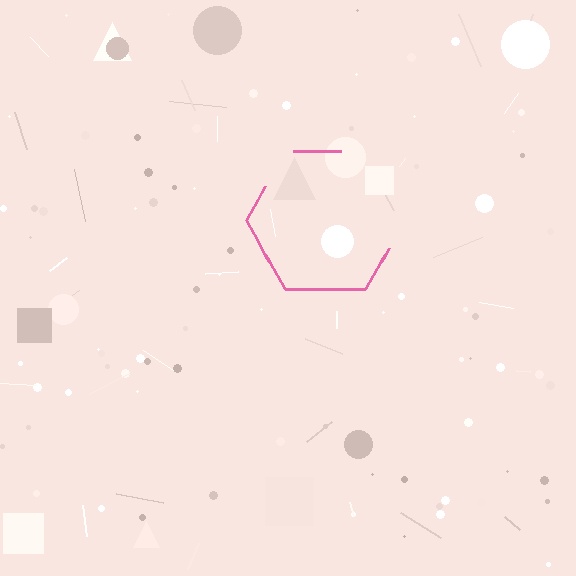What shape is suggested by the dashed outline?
The dashed outline suggests a hexagon.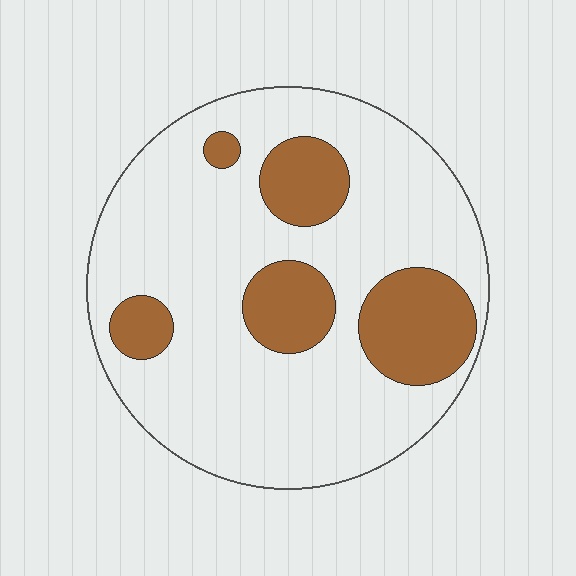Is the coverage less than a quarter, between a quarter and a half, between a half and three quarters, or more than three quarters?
Less than a quarter.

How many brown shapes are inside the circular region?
5.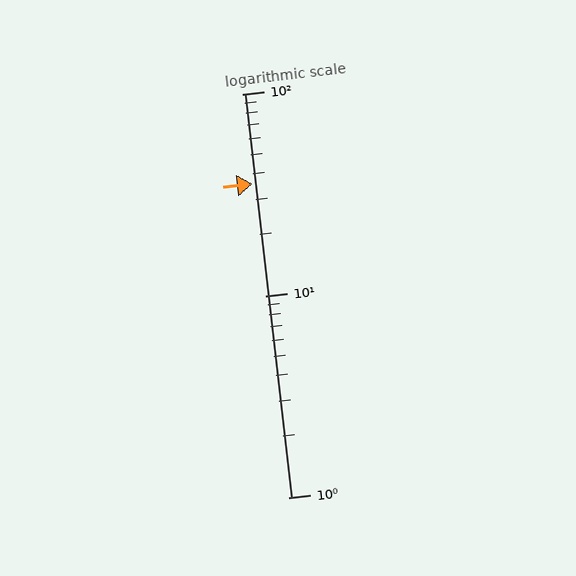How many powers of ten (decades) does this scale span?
The scale spans 2 decades, from 1 to 100.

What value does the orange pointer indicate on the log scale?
The pointer indicates approximately 36.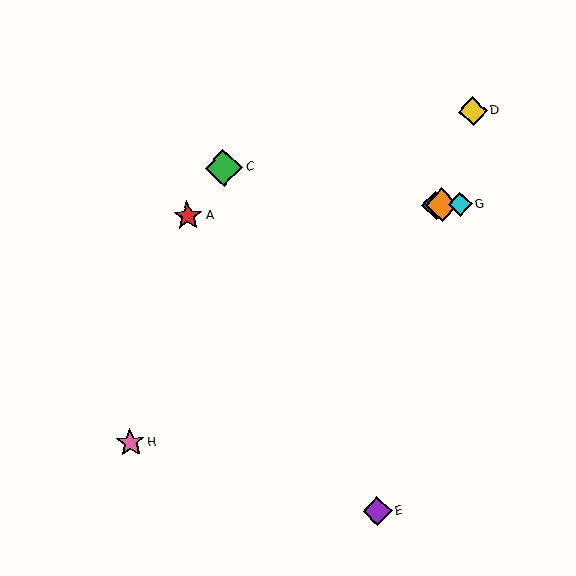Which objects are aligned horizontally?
Objects A, B, F, G are aligned horizontally.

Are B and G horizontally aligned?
Yes, both are at y≈205.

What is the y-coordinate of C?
Object C is at y≈168.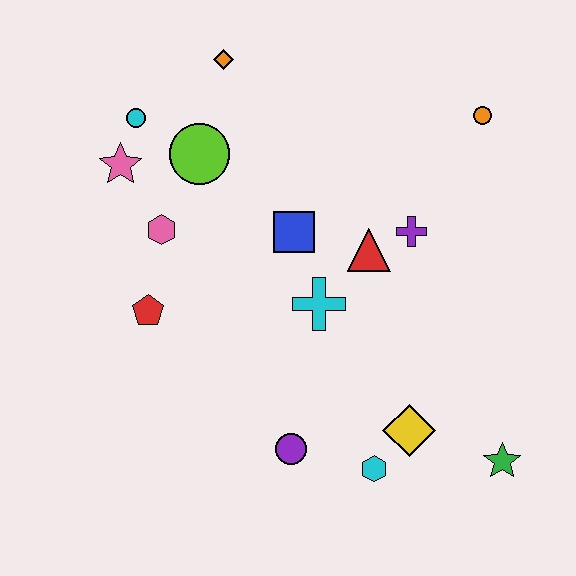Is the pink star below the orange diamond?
Yes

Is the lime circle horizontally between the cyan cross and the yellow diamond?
No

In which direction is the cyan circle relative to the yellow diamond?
The cyan circle is above the yellow diamond.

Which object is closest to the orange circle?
The purple cross is closest to the orange circle.